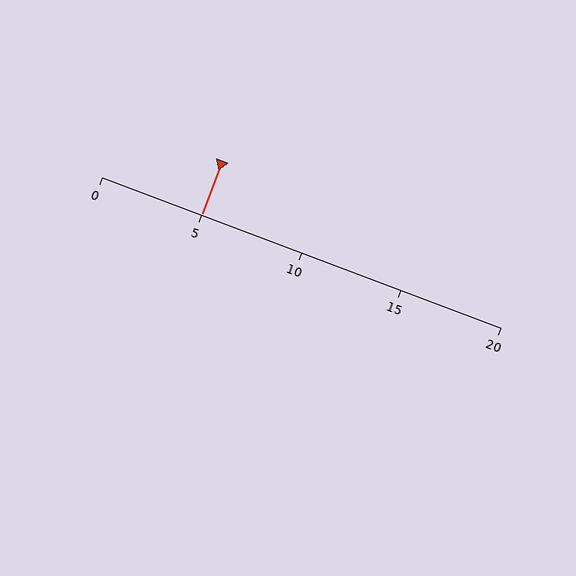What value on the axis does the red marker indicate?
The marker indicates approximately 5.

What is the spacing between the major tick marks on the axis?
The major ticks are spaced 5 apart.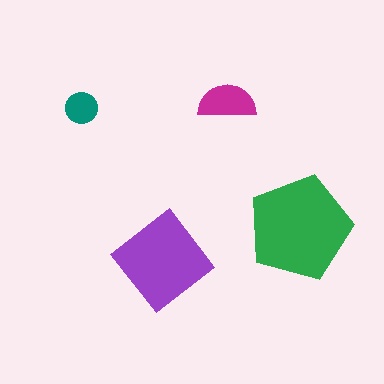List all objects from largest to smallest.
The green pentagon, the purple diamond, the magenta semicircle, the teal circle.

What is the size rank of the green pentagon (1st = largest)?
1st.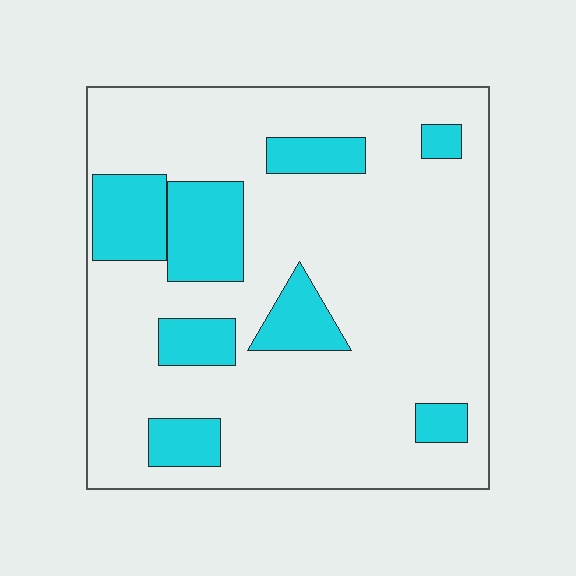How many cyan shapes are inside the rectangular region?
8.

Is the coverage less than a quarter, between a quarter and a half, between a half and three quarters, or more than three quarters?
Less than a quarter.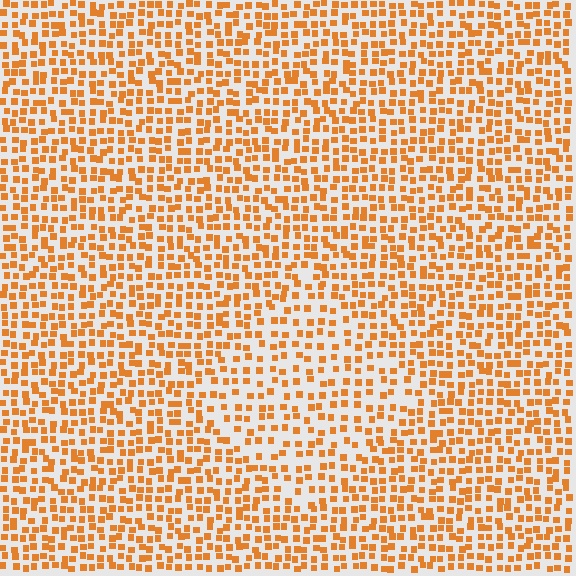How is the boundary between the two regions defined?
The boundary is defined by a change in element density (approximately 1.6x ratio). All elements are the same color, size, and shape.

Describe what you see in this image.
The image contains small orange elements arranged at two different densities. A diamond-shaped region is visible where the elements are less densely packed than the surrounding area.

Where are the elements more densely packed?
The elements are more densely packed outside the diamond boundary.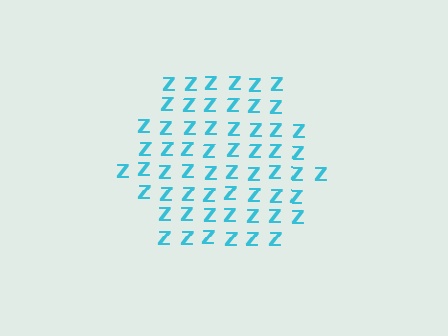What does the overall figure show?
The overall figure shows a hexagon.